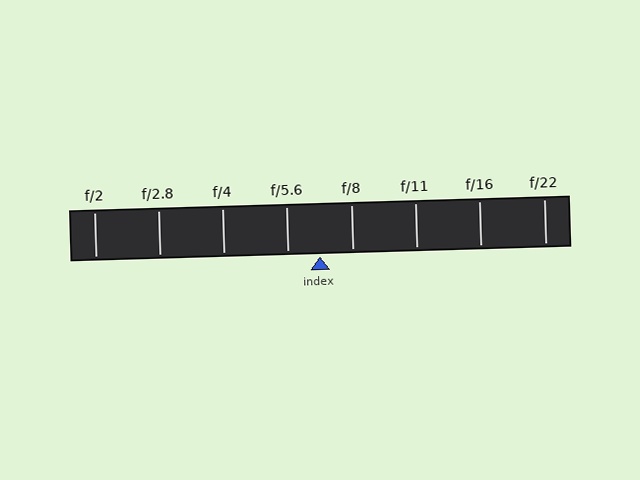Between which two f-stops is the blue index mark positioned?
The index mark is between f/5.6 and f/8.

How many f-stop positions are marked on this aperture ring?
There are 8 f-stop positions marked.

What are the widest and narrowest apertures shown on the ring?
The widest aperture shown is f/2 and the narrowest is f/22.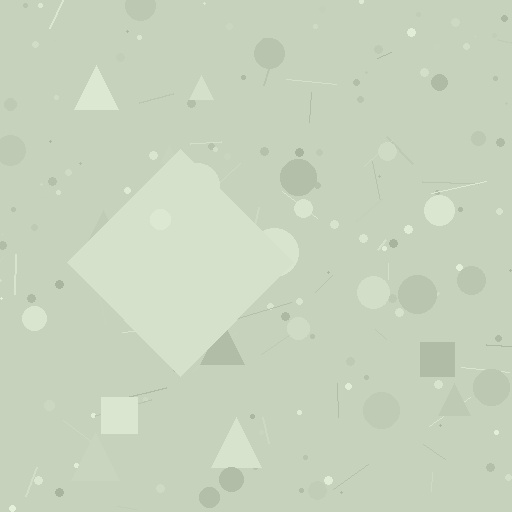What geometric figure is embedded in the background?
A diamond is embedded in the background.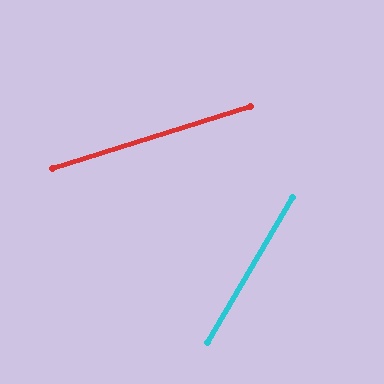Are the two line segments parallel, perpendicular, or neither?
Neither parallel nor perpendicular — they differ by about 42°.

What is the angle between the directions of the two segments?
Approximately 42 degrees.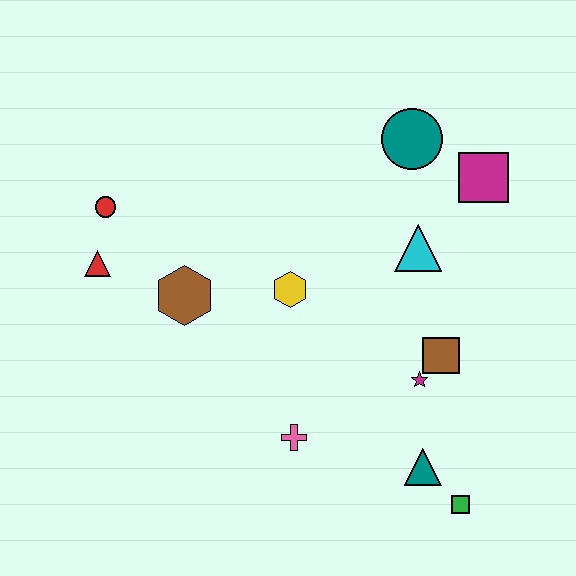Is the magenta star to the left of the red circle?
No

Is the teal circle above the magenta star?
Yes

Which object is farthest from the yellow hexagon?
The green square is farthest from the yellow hexagon.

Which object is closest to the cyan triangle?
The magenta square is closest to the cyan triangle.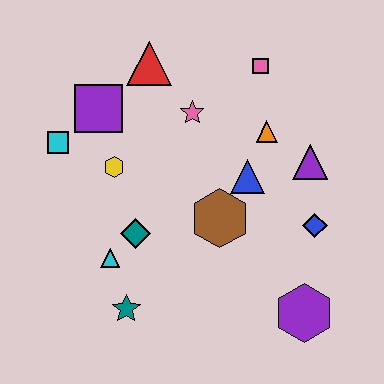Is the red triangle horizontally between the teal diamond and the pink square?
Yes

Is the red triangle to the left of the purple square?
No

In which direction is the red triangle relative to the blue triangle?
The red triangle is above the blue triangle.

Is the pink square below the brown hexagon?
No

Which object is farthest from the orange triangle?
The teal star is farthest from the orange triangle.